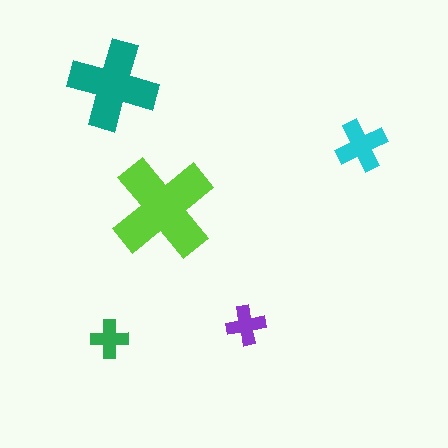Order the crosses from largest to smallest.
the lime one, the teal one, the cyan one, the purple one, the green one.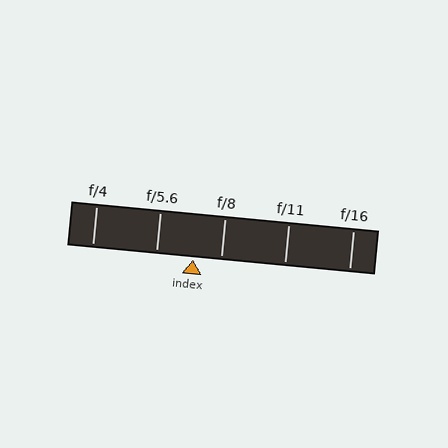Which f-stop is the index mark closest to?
The index mark is closest to f/8.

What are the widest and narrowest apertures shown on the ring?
The widest aperture shown is f/4 and the narrowest is f/16.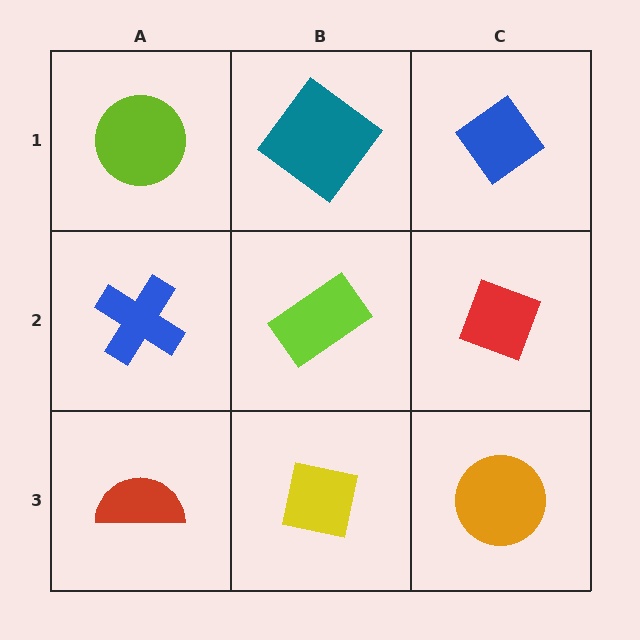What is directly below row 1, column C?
A red diamond.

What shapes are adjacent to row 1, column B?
A lime rectangle (row 2, column B), a lime circle (row 1, column A), a blue diamond (row 1, column C).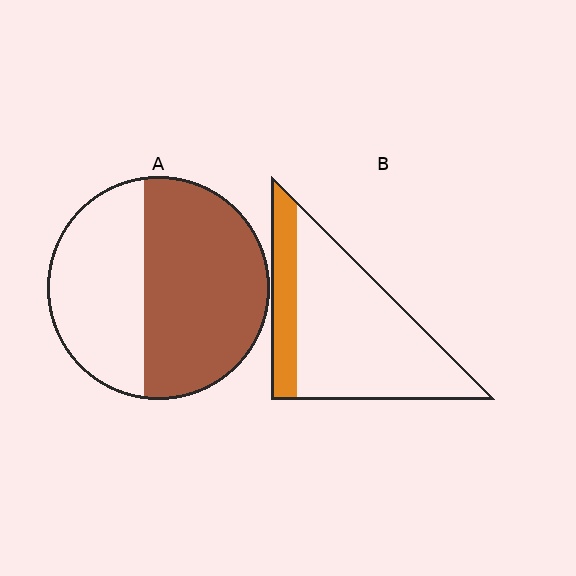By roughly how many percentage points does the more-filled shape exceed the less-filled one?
By roughly 35 percentage points (A over B).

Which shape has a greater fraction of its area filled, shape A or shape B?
Shape A.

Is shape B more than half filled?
No.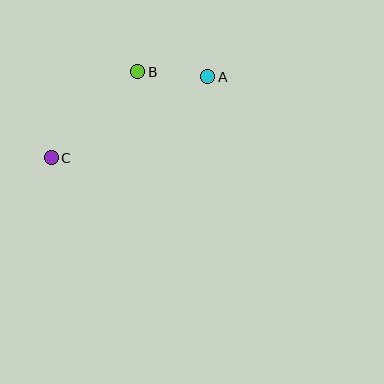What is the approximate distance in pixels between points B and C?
The distance between B and C is approximately 122 pixels.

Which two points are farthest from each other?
Points A and C are farthest from each other.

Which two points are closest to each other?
Points A and B are closest to each other.